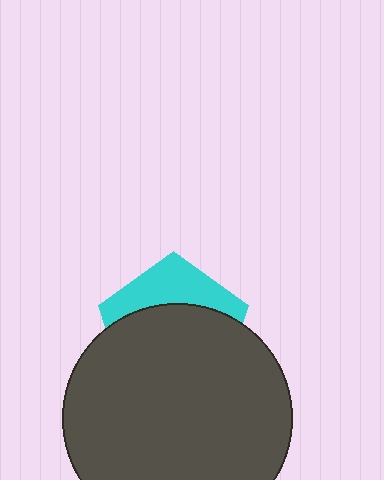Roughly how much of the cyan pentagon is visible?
A small part of it is visible (roughly 33%).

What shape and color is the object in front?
The object in front is a dark gray circle.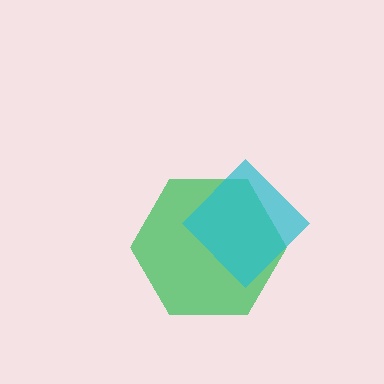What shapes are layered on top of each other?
The layered shapes are: a green hexagon, a cyan diamond.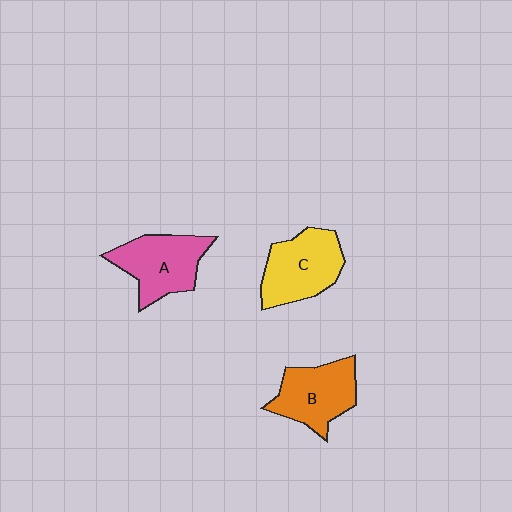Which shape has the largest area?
Shape C (yellow).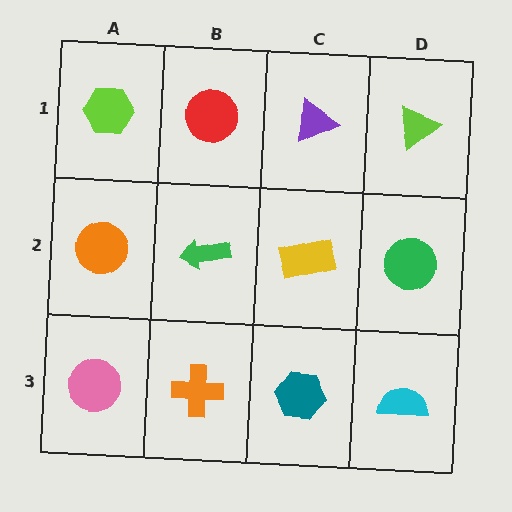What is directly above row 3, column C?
A yellow rectangle.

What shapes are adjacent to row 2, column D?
A lime triangle (row 1, column D), a cyan semicircle (row 3, column D), a yellow rectangle (row 2, column C).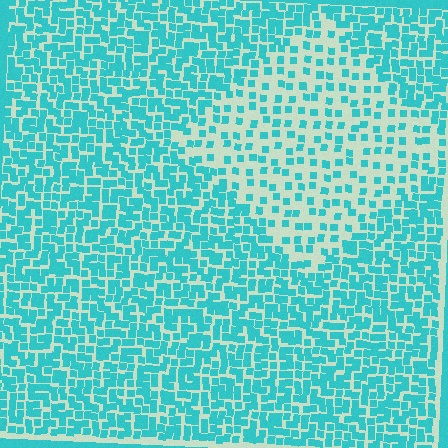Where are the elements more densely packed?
The elements are more densely packed outside the diamond boundary.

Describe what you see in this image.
The image contains small cyan elements arranged at two different densities. A diamond-shaped region is visible where the elements are less densely packed than the surrounding area.